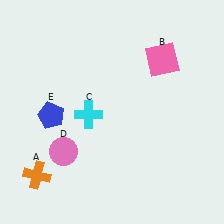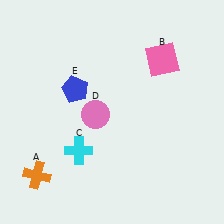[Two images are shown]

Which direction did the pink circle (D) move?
The pink circle (D) moved up.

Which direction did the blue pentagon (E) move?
The blue pentagon (E) moved up.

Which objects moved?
The objects that moved are: the cyan cross (C), the pink circle (D), the blue pentagon (E).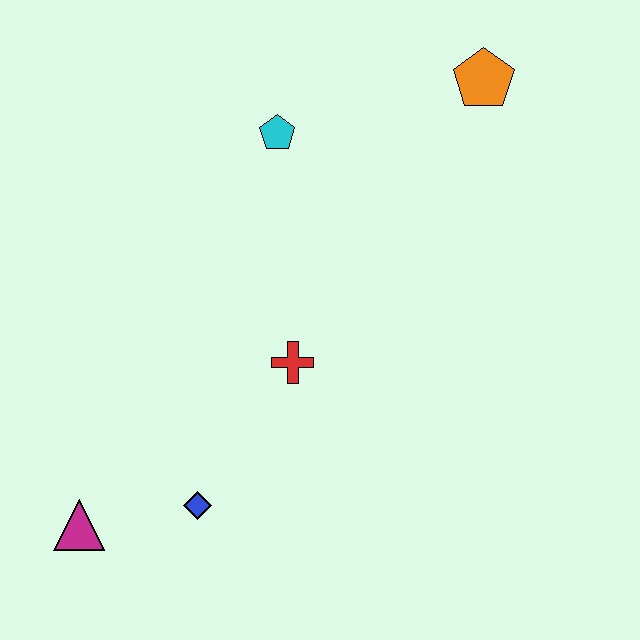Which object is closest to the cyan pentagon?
The orange pentagon is closest to the cyan pentagon.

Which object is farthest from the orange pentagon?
The magenta triangle is farthest from the orange pentagon.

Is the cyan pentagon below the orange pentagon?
Yes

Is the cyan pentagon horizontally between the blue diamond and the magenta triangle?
No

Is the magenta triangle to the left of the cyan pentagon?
Yes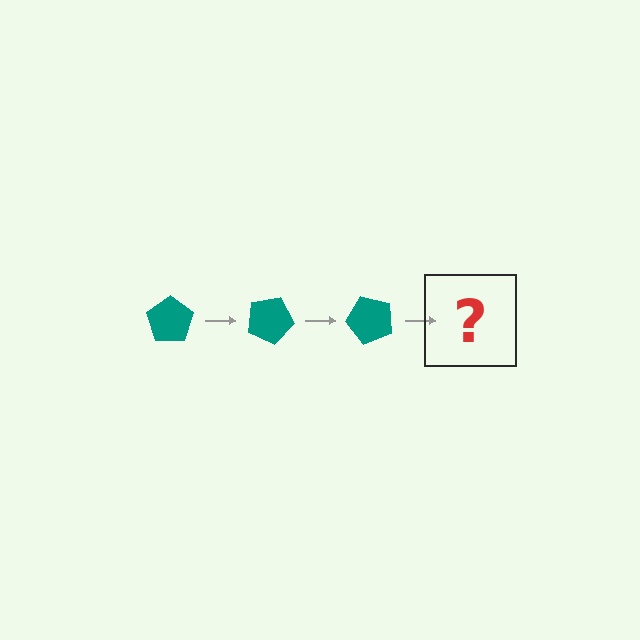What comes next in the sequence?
The next element should be a teal pentagon rotated 75 degrees.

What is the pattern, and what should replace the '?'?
The pattern is that the pentagon rotates 25 degrees each step. The '?' should be a teal pentagon rotated 75 degrees.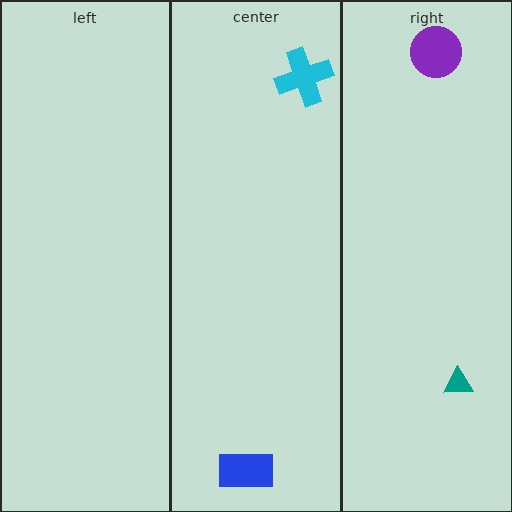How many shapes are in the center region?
2.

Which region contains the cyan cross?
The center region.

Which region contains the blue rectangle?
The center region.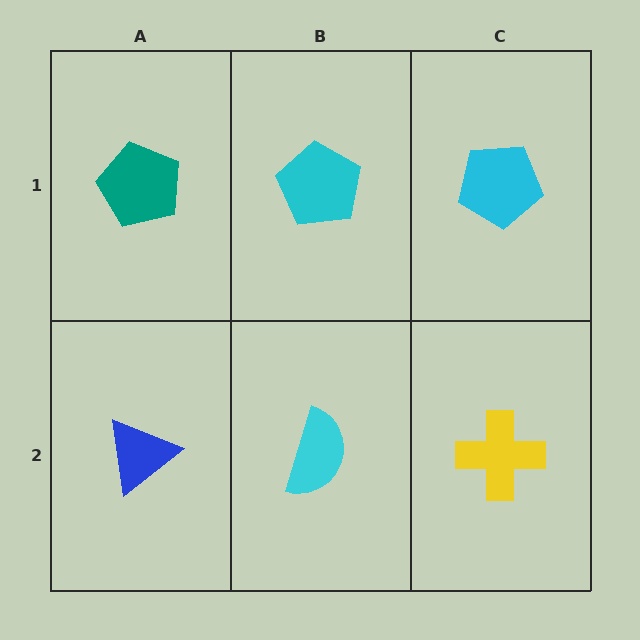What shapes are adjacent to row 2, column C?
A cyan pentagon (row 1, column C), a cyan semicircle (row 2, column B).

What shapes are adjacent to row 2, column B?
A cyan pentagon (row 1, column B), a blue triangle (row 2, column A), a yellow cross (row 2, column C).